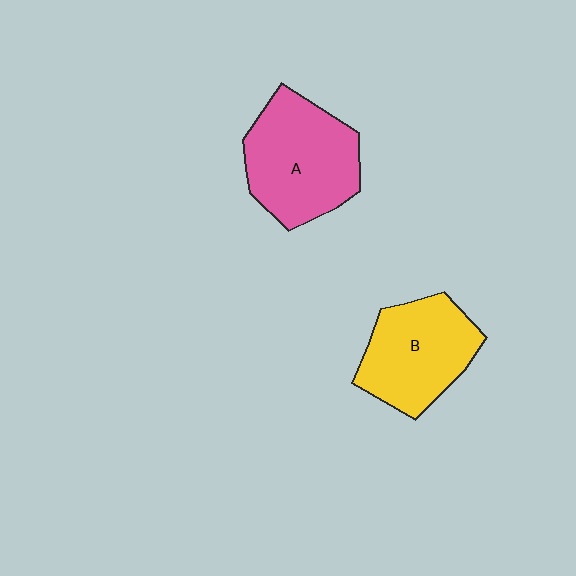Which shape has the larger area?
Shape A (pink).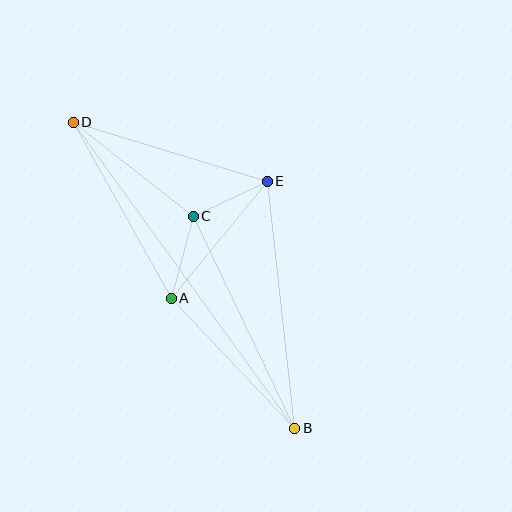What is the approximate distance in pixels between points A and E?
The distance between A and E is approximately 151 pixels.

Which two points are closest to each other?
Points C and E are closest to each other.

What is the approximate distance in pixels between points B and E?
The distance between B and E is approximately 248 pixels.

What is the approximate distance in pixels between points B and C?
The distance between B and C is approximately 235 pixels.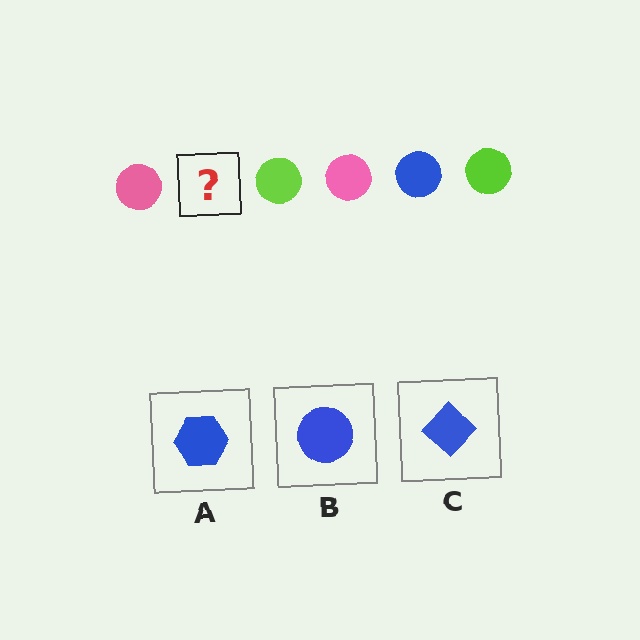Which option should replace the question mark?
Option B.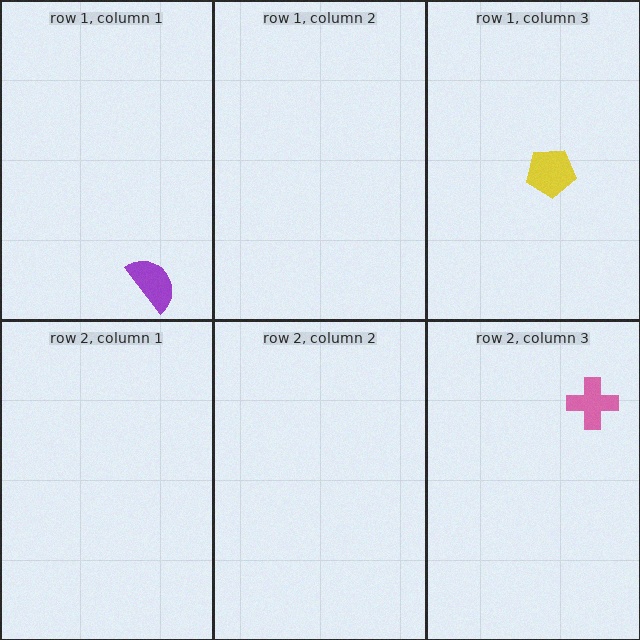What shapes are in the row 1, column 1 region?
The purple semicircle.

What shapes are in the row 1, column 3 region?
The yellow pentagon.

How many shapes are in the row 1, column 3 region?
1.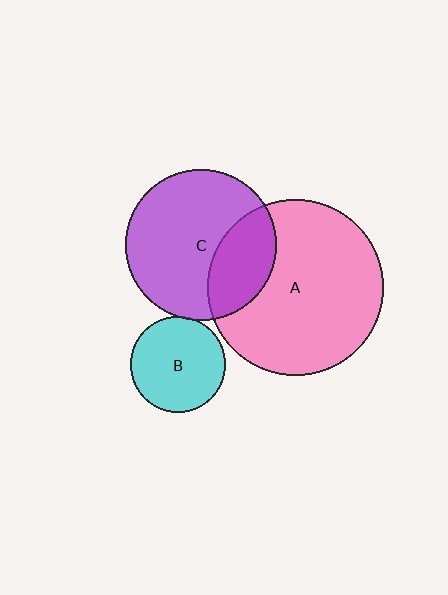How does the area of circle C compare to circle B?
Approximately 2.5 times.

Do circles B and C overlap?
Yes.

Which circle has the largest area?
Circle A (pink).